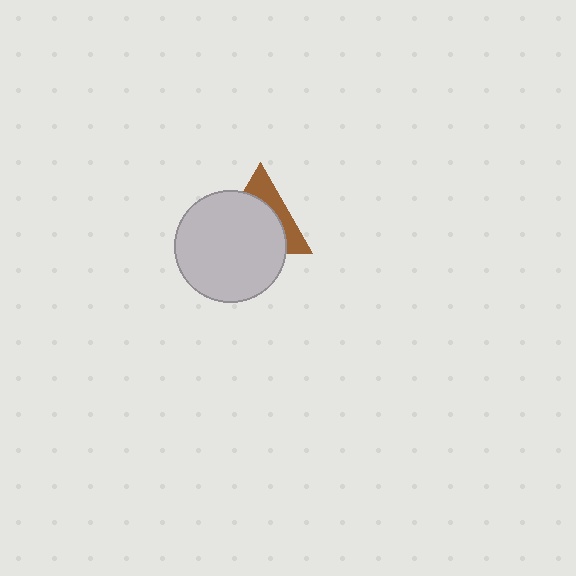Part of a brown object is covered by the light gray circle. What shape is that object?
It is a triangle.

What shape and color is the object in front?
The object in front is a light gray circle.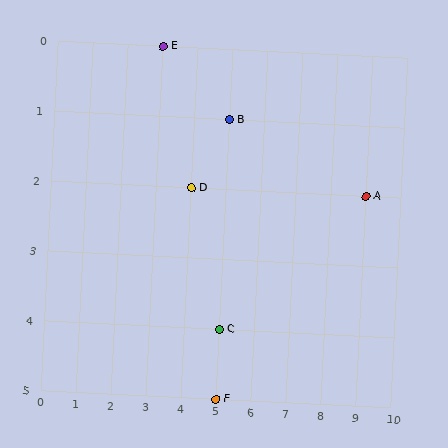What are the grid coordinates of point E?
Point E is at grid coordinates (3, 0).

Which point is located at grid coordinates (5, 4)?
Point C is at (5, 4).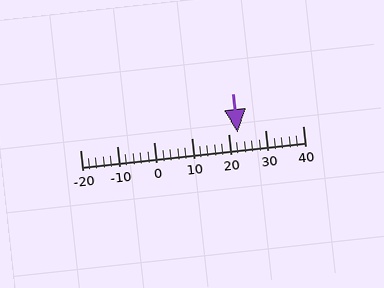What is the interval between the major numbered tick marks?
The major tick marks are spaced 10 units apart.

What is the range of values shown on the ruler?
The ruler shows values from -20 to 40.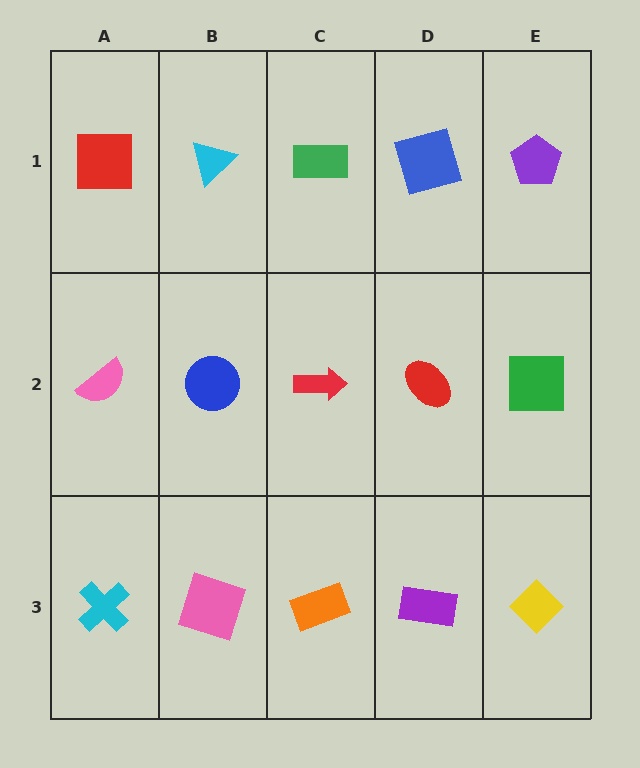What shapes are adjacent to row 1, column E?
A green square (row 2, column E), a blue square (row 1, column D).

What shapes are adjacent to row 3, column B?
A blue circle (row 2, column B), a cyan cross (row 3, column A), an orange rectangle (row 3, column C).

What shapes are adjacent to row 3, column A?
A pink semicircle (row 2, column A), a pink square (row 3, column B).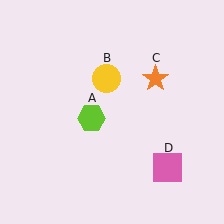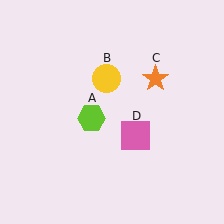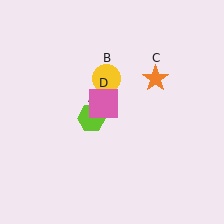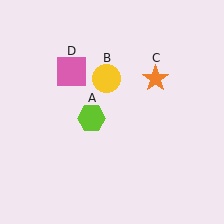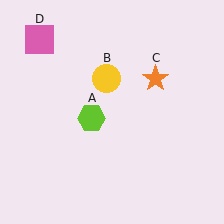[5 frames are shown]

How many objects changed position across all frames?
1 object changed position: pink square (object D).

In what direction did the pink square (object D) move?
The pink square (object D) moved up and to the left.